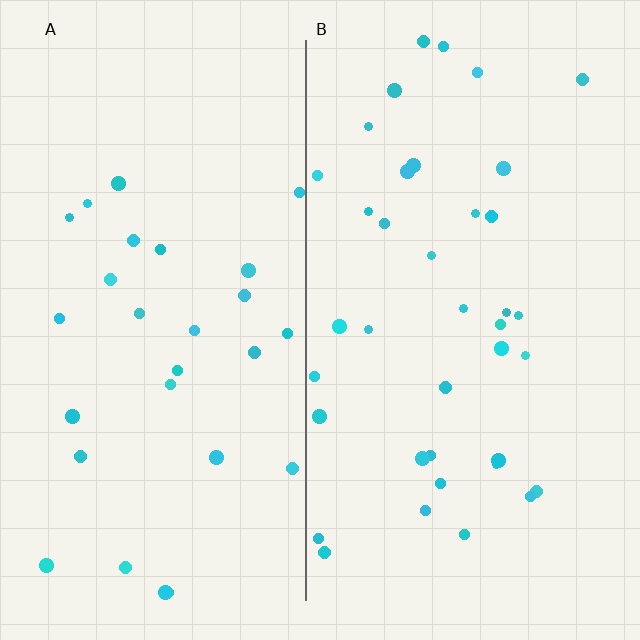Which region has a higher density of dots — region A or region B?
B (the right).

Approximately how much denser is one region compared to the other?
Approximately 1.4× — region B over region A.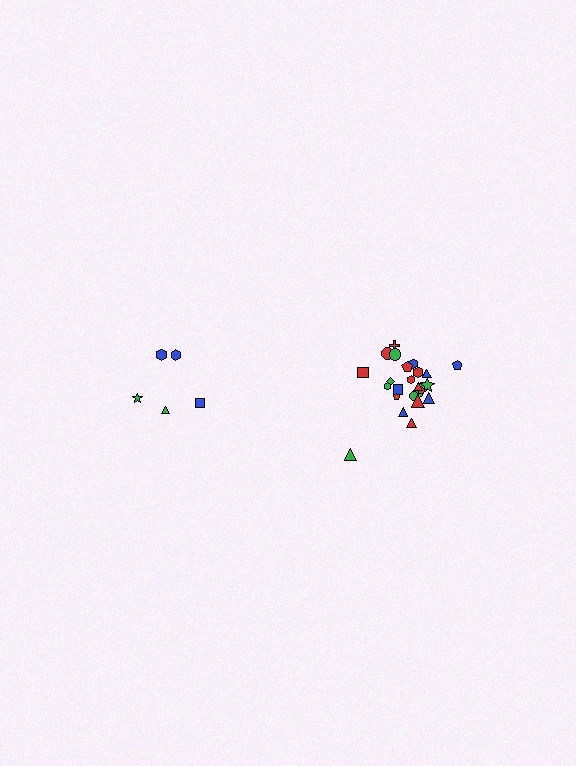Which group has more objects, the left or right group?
The right group.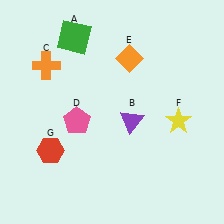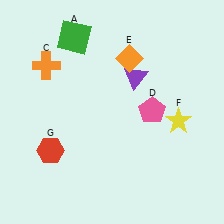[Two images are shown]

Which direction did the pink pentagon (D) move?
The pink pentagon (D) moved right.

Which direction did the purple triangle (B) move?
The purple triangle (B) moved up.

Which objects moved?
The objects that moved are: the purple triangle (B), the pink pentagon (D).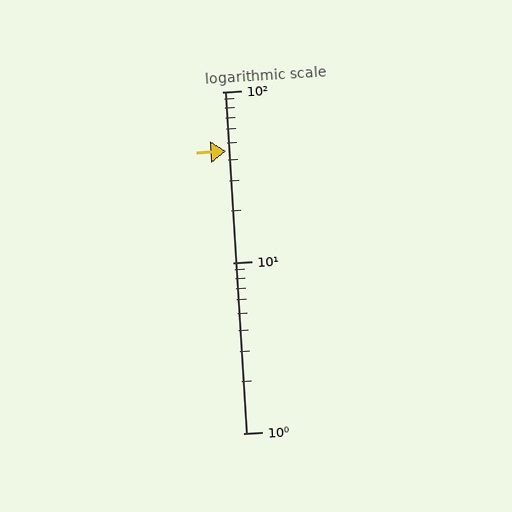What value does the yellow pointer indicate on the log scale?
The pointer indicates approximately 45.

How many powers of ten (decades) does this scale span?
The scale spans 2 decades, from 1 to 100.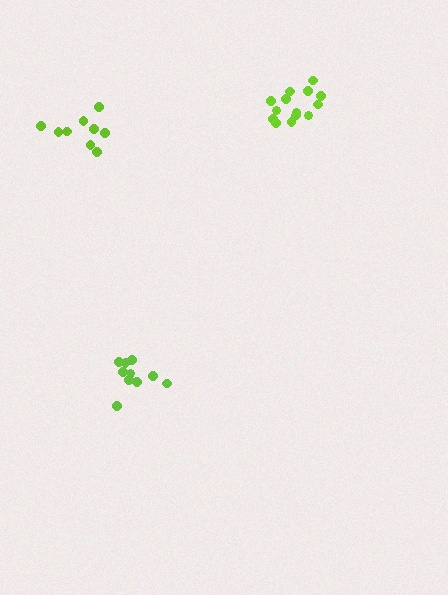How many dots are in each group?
Group 1: 14 dots, Group 2: 10 dots, Group 3: 9 dots (33 total).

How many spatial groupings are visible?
There are 3 spatial groupings.